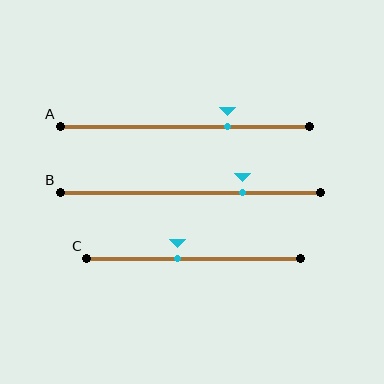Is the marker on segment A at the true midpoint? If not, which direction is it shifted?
No, the marker on segment A is shifted to the right by about 17% of the segment length.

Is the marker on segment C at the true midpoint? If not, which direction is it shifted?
No, the marker on segment C is shifted to the left by about 7% of the segment length.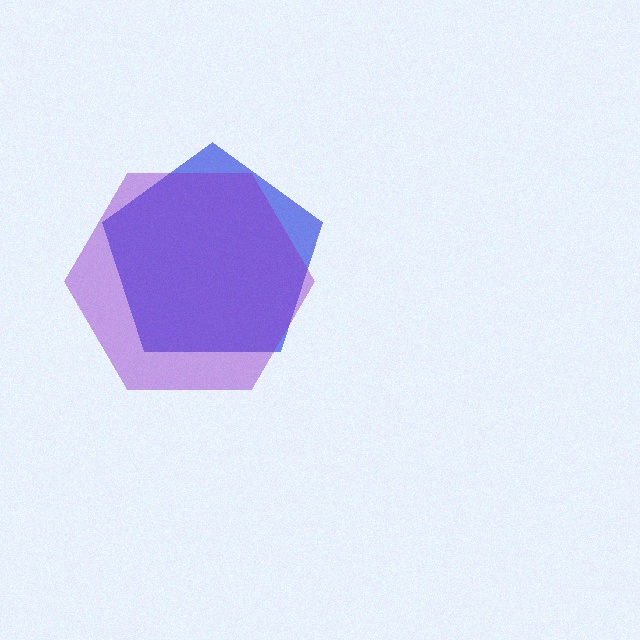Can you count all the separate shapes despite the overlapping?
Yes, there are 2 separate shapes.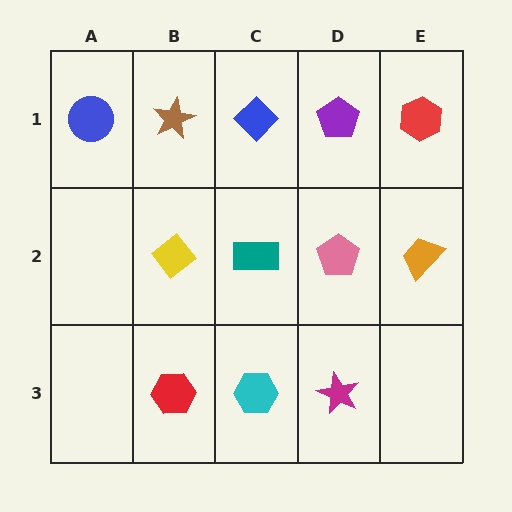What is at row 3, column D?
A magenta star.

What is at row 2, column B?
A yellow diamond.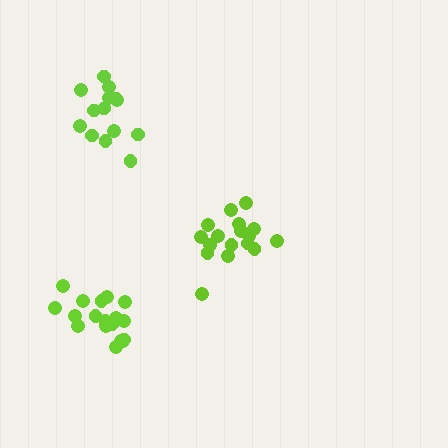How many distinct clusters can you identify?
There are 3 distinct clusters.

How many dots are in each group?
Group 1: 14 dots, Group 2: 18 dots, Group 3: 17 dots (49 total).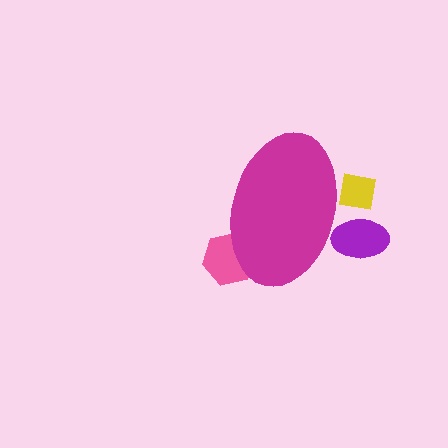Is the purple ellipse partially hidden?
Yes, the purple ellipse is partially hidden behind the magenta ellipse.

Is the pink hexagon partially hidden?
Yes, the pink hexagon is partially hidden behind the magenta ellipse.